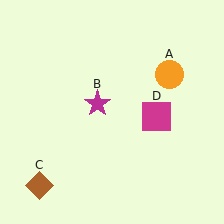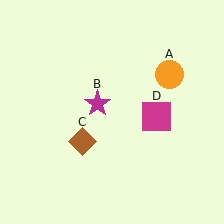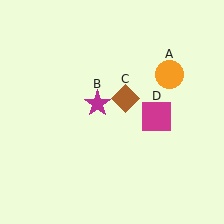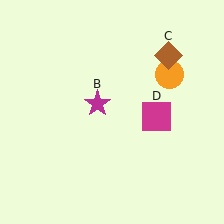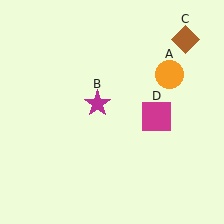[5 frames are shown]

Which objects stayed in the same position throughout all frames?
Orange circle (object A) and magenta star (object B) and magenta square (object D) remained stationary.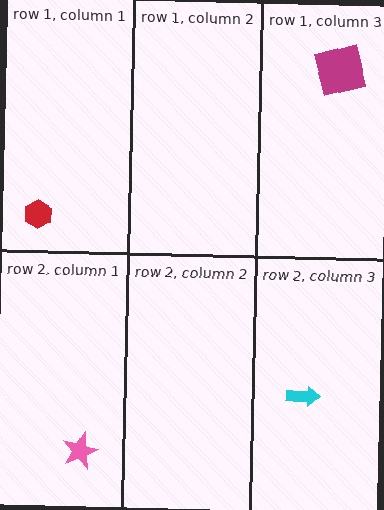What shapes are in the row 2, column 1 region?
The pink star.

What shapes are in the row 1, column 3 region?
The magenta square.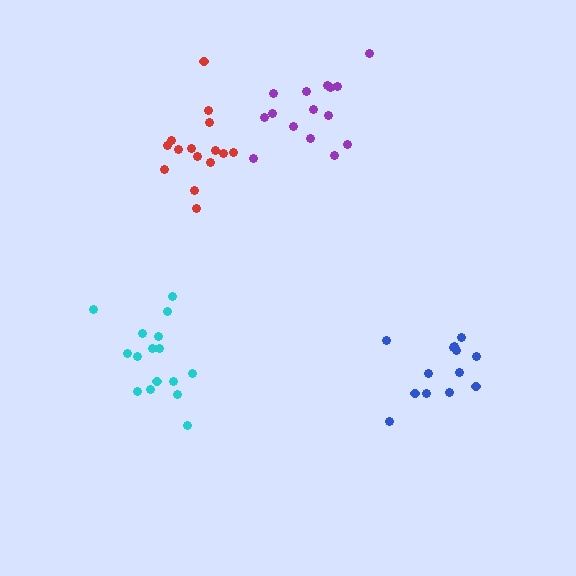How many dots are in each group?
Group 1: 15 dots, Group 2: 15 dots, Group 3: 16 dots, Group 4: 13 dots (59 total).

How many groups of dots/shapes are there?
There are 4 groups.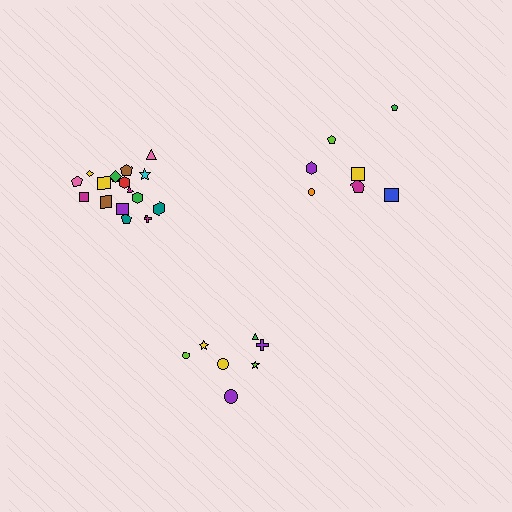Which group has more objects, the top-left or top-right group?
The top-left group.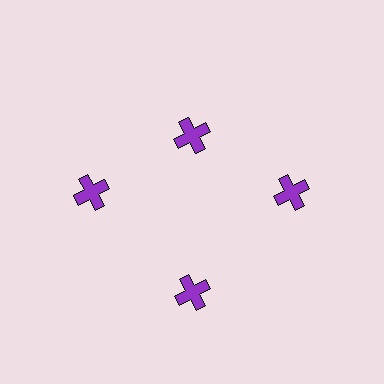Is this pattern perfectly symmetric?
No. The 4 purple crosses are arranged in a ring, but one element near the 12 o'clock position is pulled inward toward the center, breaking the 4-fold rotational symmetry.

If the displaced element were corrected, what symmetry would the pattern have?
It would have 4-fold rotational symmetry — the pattern would map onto itself every 90 degrees.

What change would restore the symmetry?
The symmetry would be restored by moving it outward, back onto the ring so that all 4 crosses sit at equal angles and equal distance from the center.